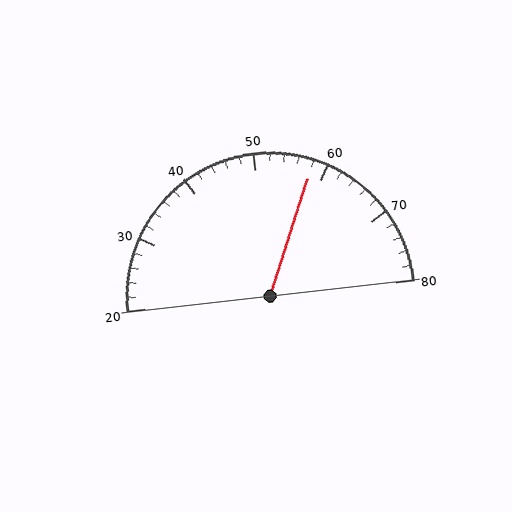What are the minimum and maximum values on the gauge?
The gauge ranges from 20 to 80.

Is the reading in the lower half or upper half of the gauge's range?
The reading is in the upper half of the range (20 to 80).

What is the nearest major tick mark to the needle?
The nearest major tick mark is 60.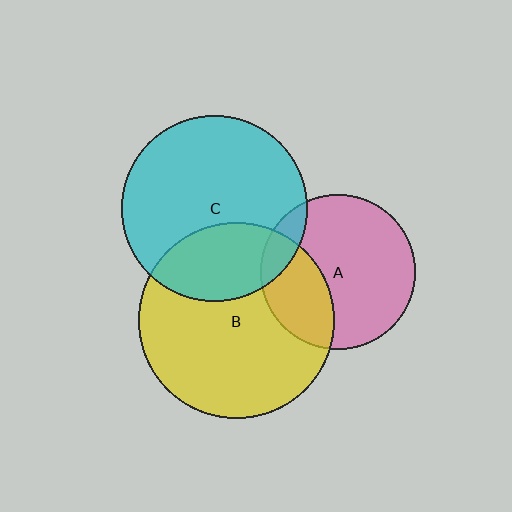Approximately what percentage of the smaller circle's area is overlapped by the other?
Approximately 30%.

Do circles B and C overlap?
Yes.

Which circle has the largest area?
Circle B (yellow).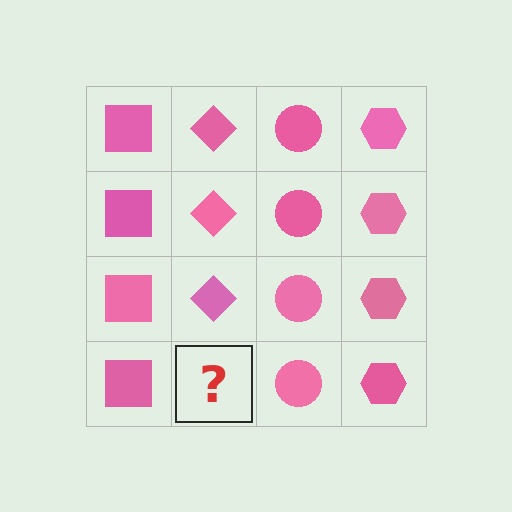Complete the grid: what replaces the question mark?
The question mark should be replaced with a pink diamond.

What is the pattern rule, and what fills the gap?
The rule is that each column has a consistent shape. The gap should be filled with a pink diamond.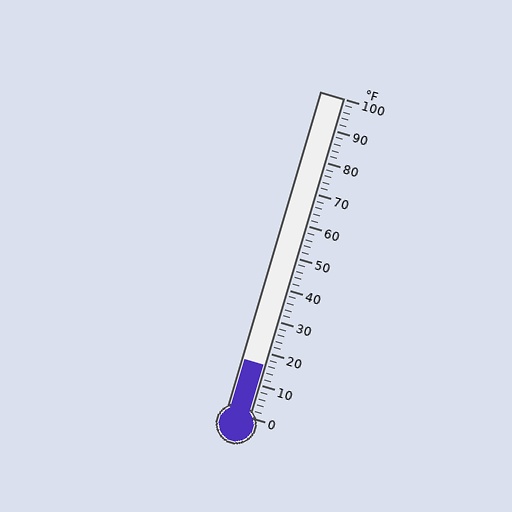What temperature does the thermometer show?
The thermometer shows approximately 16°F.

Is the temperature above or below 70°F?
The temperature is below 70°F.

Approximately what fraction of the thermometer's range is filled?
The thermometer is filled to approximately 15% of its range.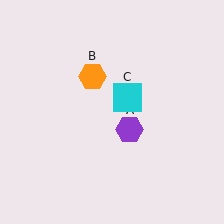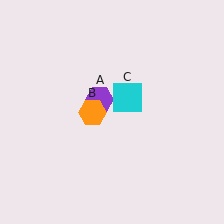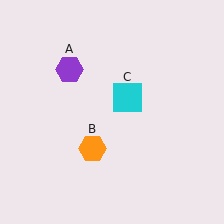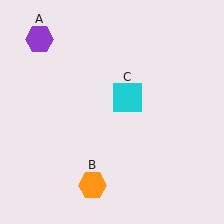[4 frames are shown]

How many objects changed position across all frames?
2 objects changed position: purple hexagon (object A), orange hexagon (object B).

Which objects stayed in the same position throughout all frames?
Cyan square (object C) remained stationary.